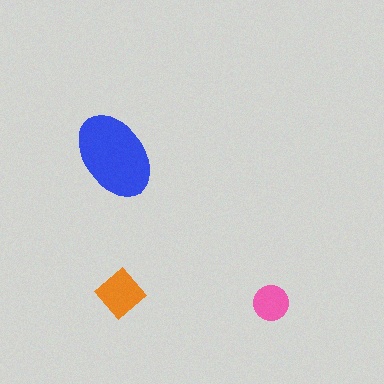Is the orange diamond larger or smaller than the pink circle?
Larger.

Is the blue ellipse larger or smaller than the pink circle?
Larger.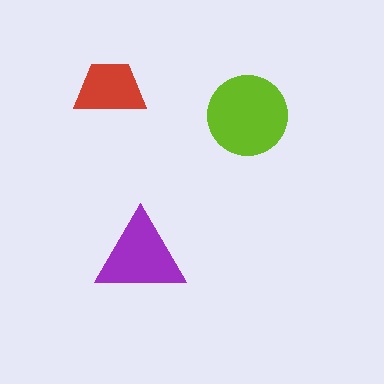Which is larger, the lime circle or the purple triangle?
The lime circle.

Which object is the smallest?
The red trapezoid.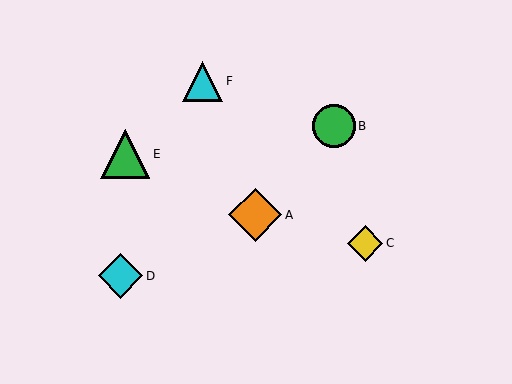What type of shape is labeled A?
Shape A is an orange diamond.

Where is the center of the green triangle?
The center of the green triangle is at (125, 154).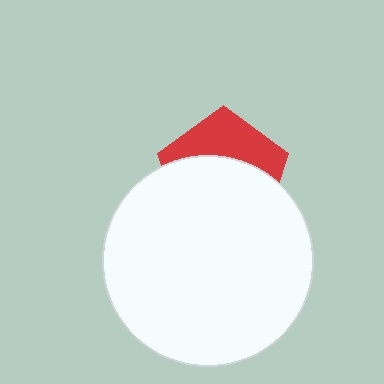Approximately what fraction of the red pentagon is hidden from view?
Roughly 62% of the red pentagon is hidden behind the white circle.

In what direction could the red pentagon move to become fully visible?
The red pentagon could move up. That would shift it out from behind the white circle entirely.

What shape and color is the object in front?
The object in front is a white circle.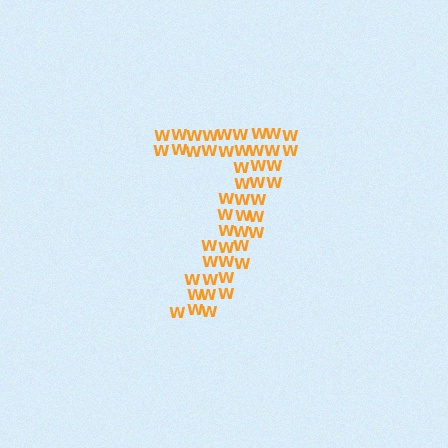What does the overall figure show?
The overall figure shows the digit 7.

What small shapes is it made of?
It is made of small letter W's.